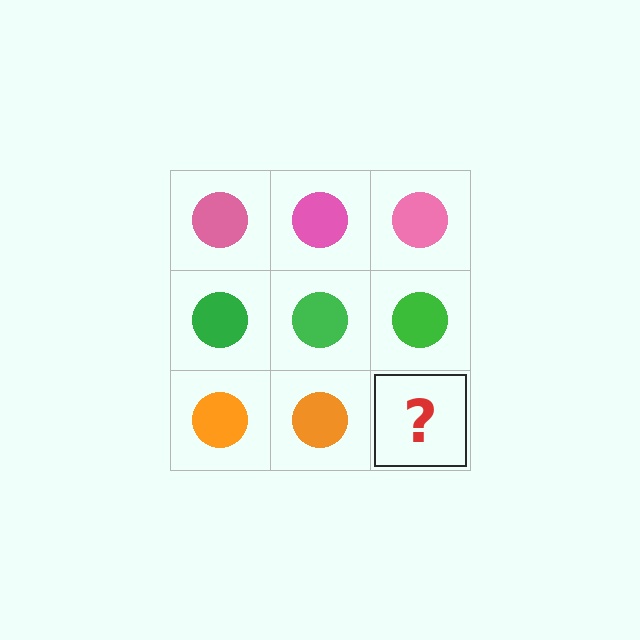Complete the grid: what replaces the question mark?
The question mark should be replaced with an orange circle.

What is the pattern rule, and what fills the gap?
The rule is that each row has a consistent color. The gap should be filled with an orange circle.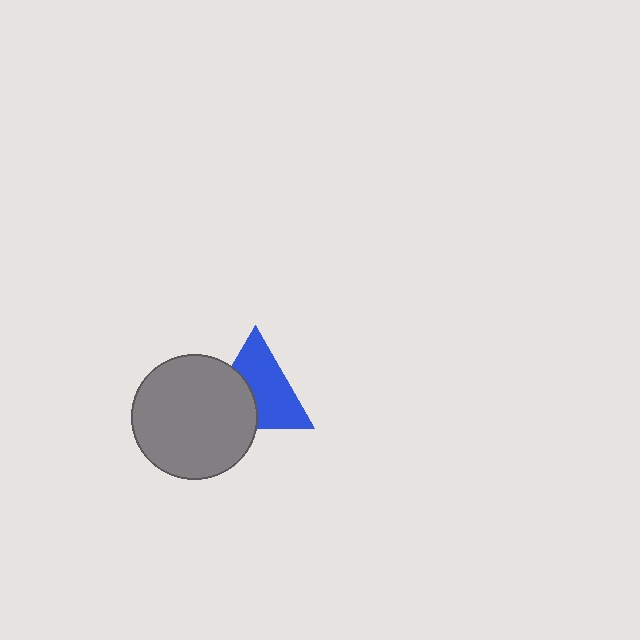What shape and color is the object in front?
The object in front is a gray circle.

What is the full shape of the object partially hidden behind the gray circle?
The partially hidden object is a blue triangle.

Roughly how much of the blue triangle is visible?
About half of it is visible (roughly 61%).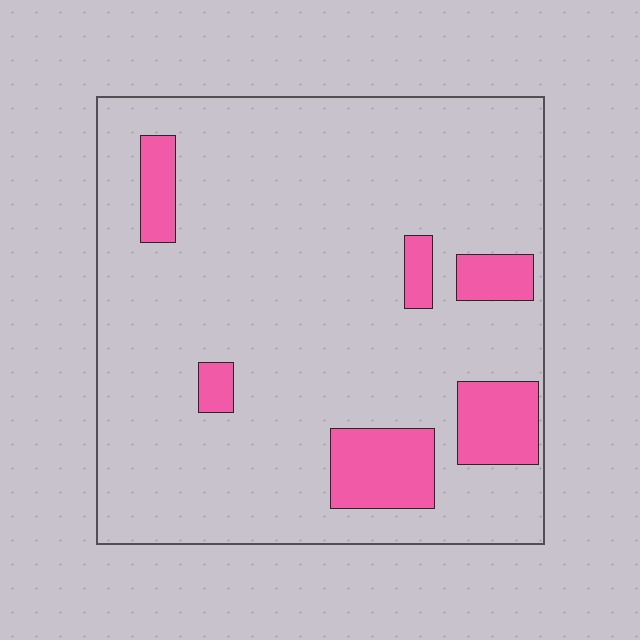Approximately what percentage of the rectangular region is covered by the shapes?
Approximately 15%.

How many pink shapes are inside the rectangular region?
6.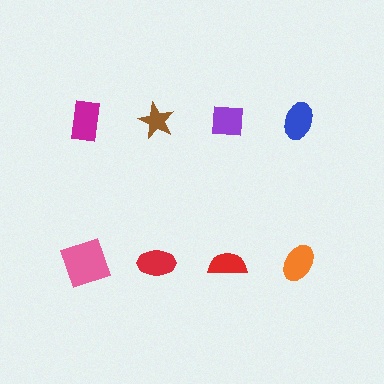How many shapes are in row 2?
4 shapes.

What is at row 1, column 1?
A magenta rectangle.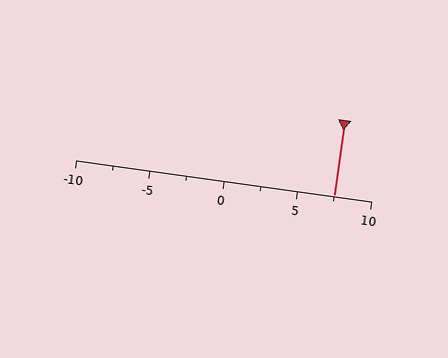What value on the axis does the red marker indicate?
The marker indicates approximately 7.5.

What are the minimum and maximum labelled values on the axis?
The axis runs from -10 to 10.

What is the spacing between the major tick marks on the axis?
The major ticks are spaced 5 apart.